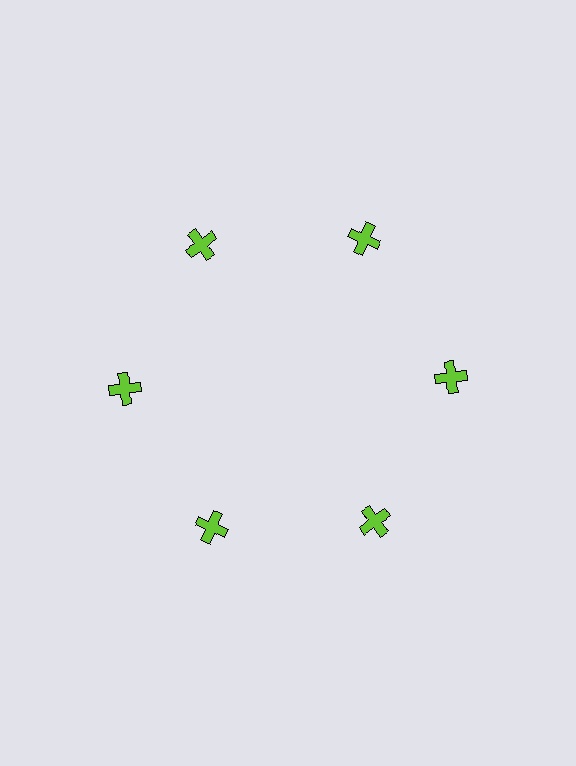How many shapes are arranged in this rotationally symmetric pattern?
There are 6 shapes, arranged in 6 groups of 1.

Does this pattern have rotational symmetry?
Yes, this pattern has 6-fold rotational symmetry. It looks the same after rotating 60 degrees around the center.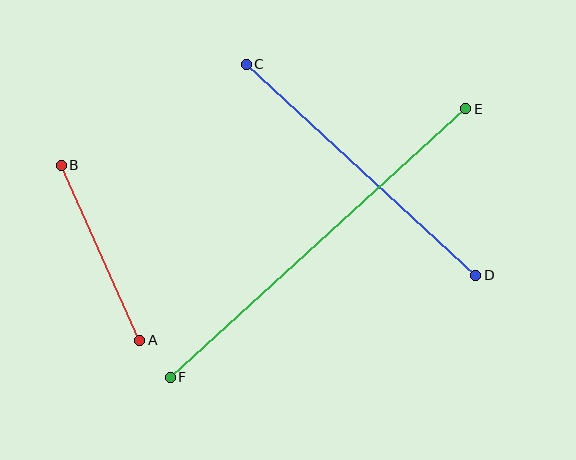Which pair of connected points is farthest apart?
Points E and F are farthest apart.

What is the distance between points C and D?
The distance is approximately 312 pixels.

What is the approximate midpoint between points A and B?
The midpoint is at approximately (100, 253) pixels.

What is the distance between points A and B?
The distance is approximately 192 pixels.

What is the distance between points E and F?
The distance is approximately 399 pixels.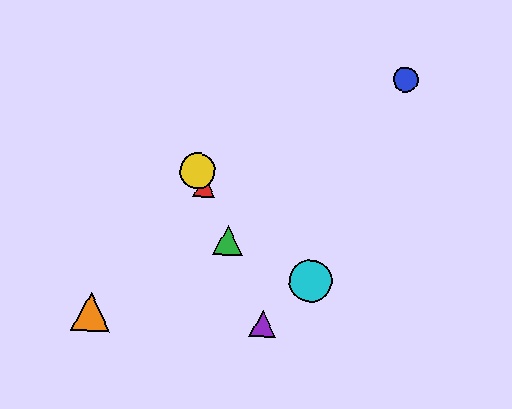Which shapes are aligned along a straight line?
The red triangle, the green triangle, the yellow circle, the purple triangle are aligned along a straight line.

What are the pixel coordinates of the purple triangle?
The purple triangle is at (263, 324).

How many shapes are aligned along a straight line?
4 shapes (the red triangle, the green triangle, the yellow circle, the purple triangle) are aligned along a straight line.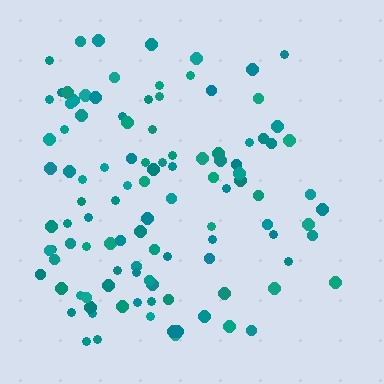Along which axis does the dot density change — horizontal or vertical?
Horizontal.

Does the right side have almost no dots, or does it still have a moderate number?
Still a moderate number, just noticeably fewer than the left.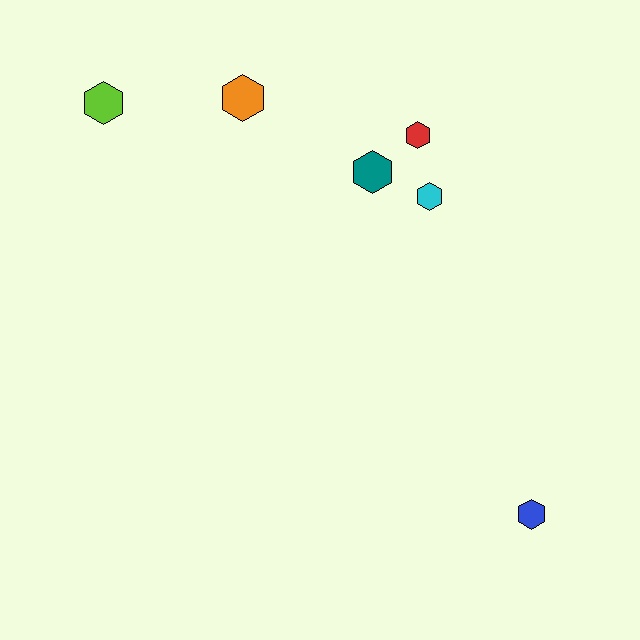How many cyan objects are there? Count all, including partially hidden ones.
There is 1 cyan object.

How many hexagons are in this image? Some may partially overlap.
There are 6 hexagons.